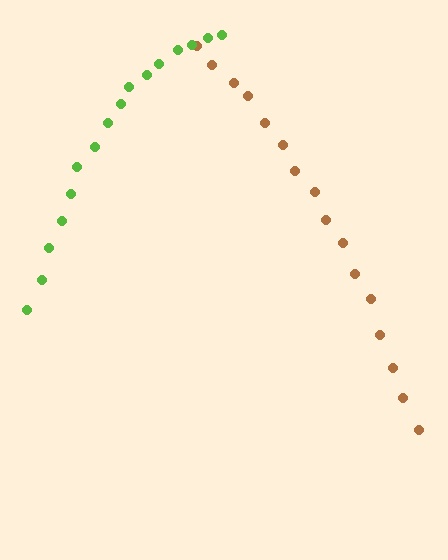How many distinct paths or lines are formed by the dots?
There are 2 distinct paths.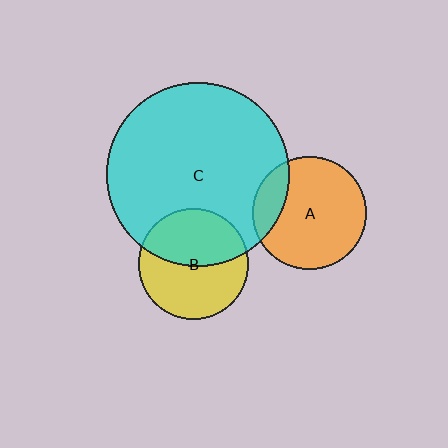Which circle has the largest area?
Circle C (cyan).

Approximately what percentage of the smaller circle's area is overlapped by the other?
Approximately 45%.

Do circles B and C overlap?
Yes.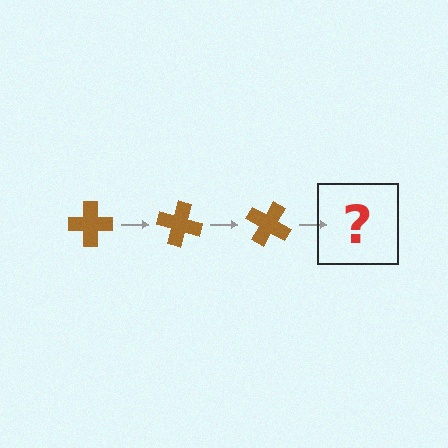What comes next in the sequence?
The next element should be a brown cross rotated 45 degrees.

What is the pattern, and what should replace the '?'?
The pattern is that the cross rotates 15 degrees each step. The '?' should be a brown cross rotated 45 degrees.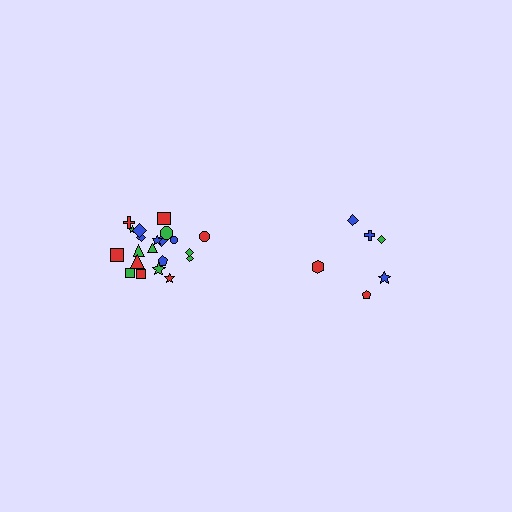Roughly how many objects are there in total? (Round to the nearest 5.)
Roughly 30 objects in total.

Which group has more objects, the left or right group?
The left group.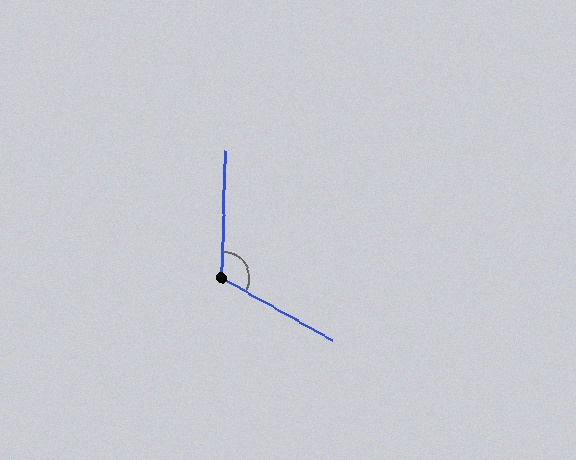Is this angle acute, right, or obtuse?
It is obtuse.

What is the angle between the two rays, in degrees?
Approximately 118 degrees.